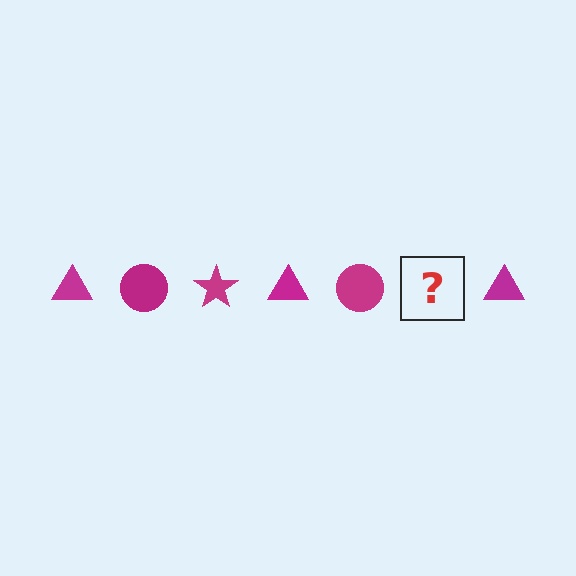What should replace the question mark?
The question mark should be replaced with a magenta star.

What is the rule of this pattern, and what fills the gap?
The rule is that the pattern cycles through triangle, circle, star shapes in magenta. The gap should be filled with a magenta star.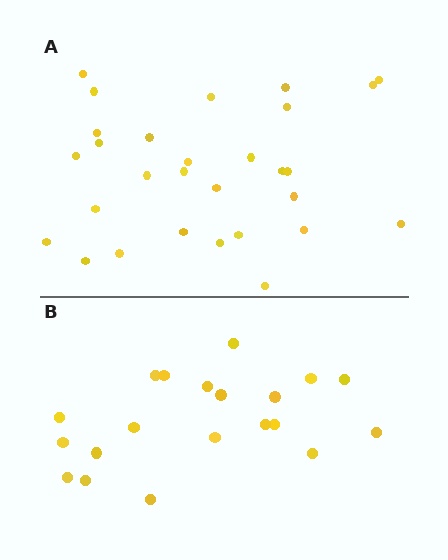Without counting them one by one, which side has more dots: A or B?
Region A (the top region) has more dots.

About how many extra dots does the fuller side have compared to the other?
Region A has roughly 8 or so more dots than region B.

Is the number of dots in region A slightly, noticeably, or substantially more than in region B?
Region A has substantially more. The ratio is roughly 1.4 to 1.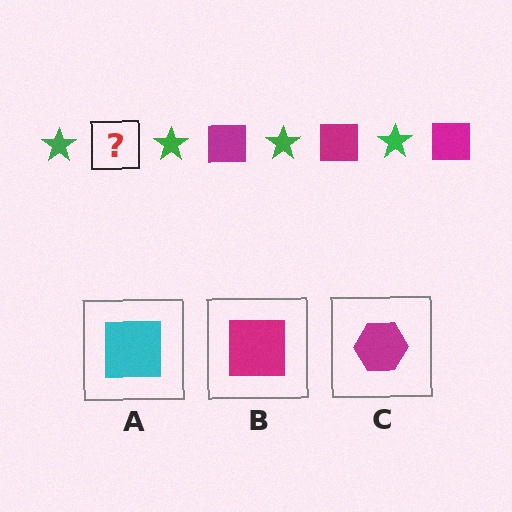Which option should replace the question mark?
Option B.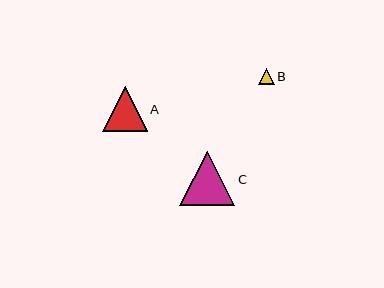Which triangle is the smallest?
Triangle B is the smallest with a size of approximately 16 pixels.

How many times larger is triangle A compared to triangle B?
Triangle A is approximately 2.8 times the size of triangle B.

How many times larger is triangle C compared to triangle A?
Triangle C is approximately 1.2 times the size of triangle A.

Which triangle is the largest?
Triangle C is the largest with a size of approximately 55 pixels.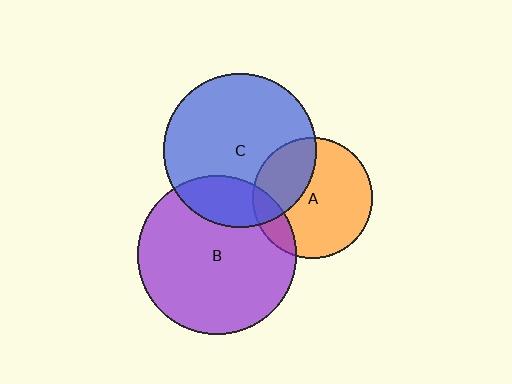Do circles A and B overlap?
Yes.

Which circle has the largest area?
Circle B (purple).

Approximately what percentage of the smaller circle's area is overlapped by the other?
Approximately 15%.